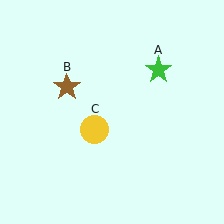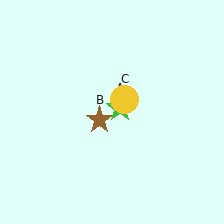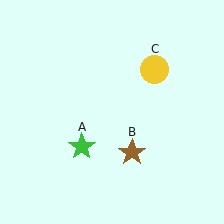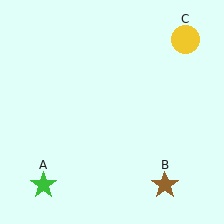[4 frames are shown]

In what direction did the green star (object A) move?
The green star (object A) moved down and to the left.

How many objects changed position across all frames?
3 objects changed position: green star (object A), brown star (object B), yellow circle (object C).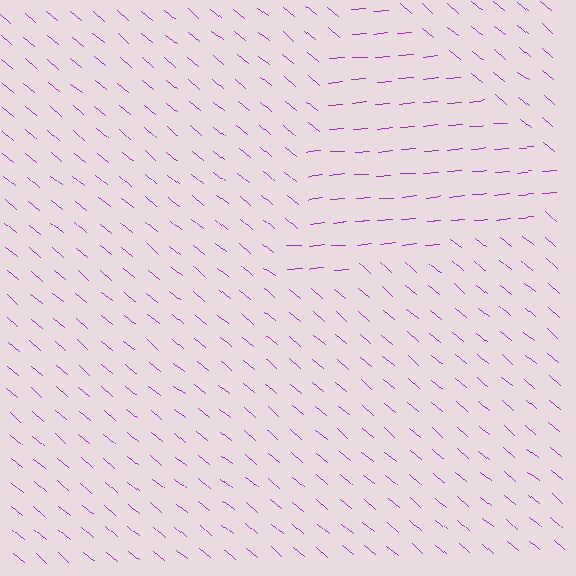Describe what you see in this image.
The image is filled with small purple line segments. A triangle region in the image has lines oriented differently from the surrounding lines, creating a visible texture boundary.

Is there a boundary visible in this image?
Yes, there is a texture boundary formed by a change in line orientation.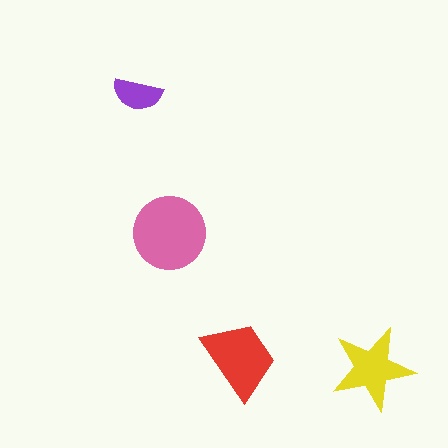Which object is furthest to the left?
The purple semicircle is leftmost.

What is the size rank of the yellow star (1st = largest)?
3rd.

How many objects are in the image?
There are 4 objects in the image.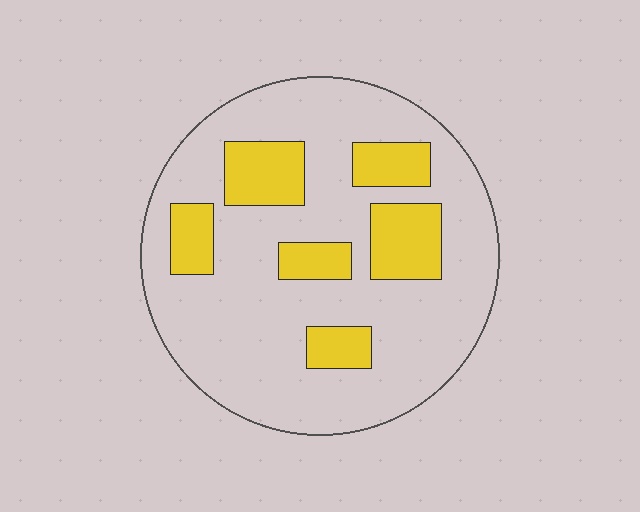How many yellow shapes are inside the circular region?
6.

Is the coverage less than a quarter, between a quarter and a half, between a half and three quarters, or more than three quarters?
Less than a quarter.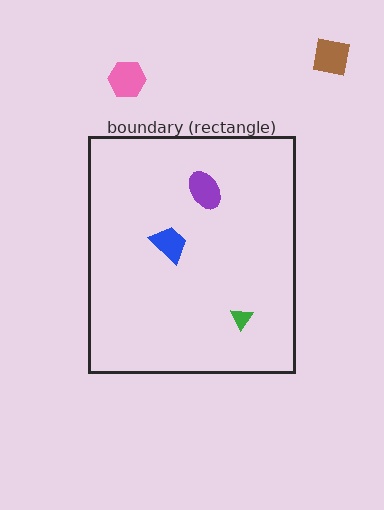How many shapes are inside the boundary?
3 inside, 2 outside.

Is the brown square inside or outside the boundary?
Outside.